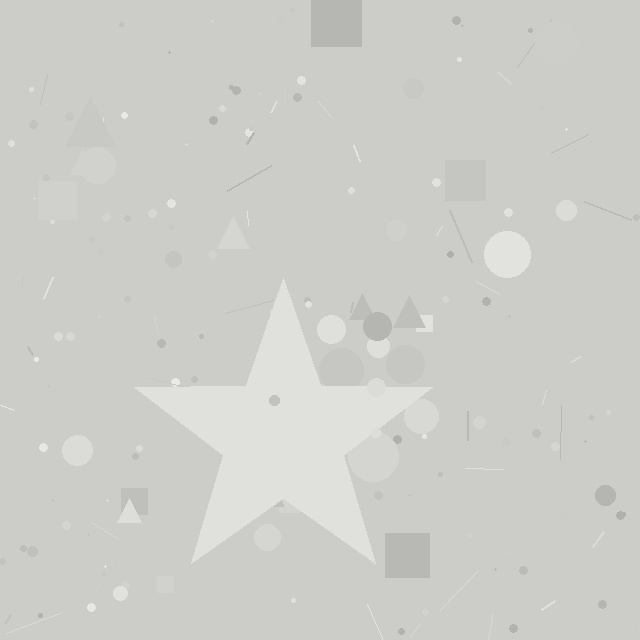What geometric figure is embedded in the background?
A star is embedded in the background.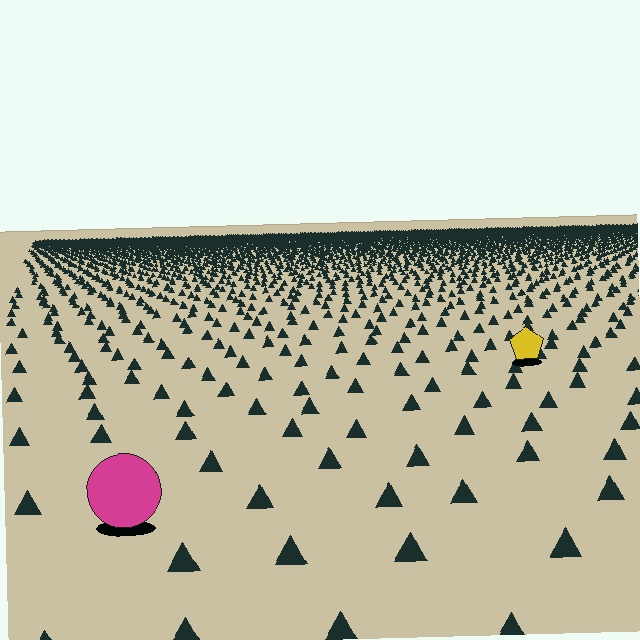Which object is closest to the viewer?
The magenta circle is closest. The texture marks near it are larger and more spread out.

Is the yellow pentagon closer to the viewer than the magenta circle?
No. The magenta circle is closer — you can tell from the texture gradient: the ground texture is coarser near it.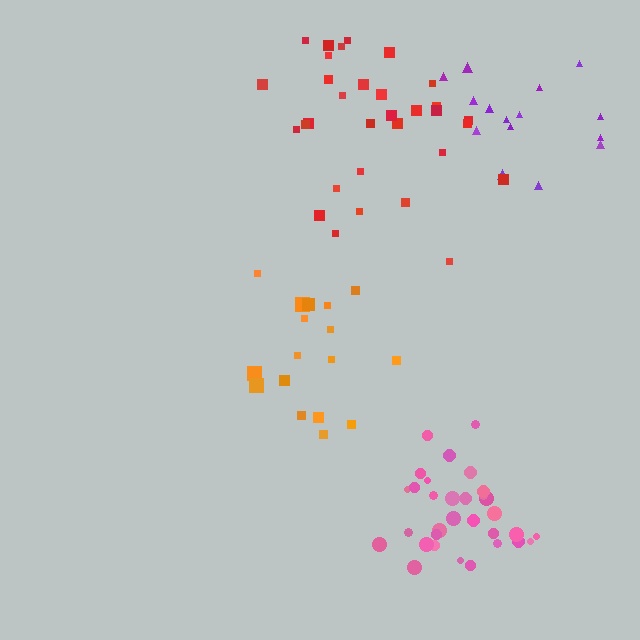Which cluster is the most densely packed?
Pink.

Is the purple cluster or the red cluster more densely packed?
Red.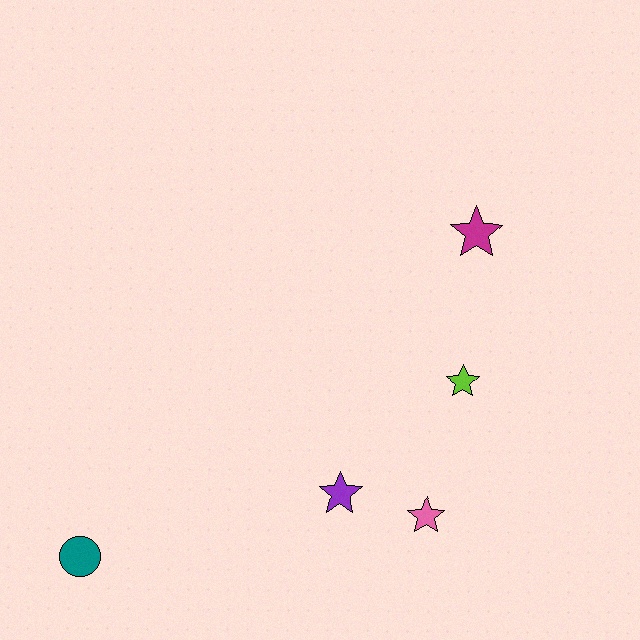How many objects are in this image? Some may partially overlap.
There are 5 objects.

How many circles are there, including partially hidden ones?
There is 1 circle.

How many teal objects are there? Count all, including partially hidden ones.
There is 1 teal object.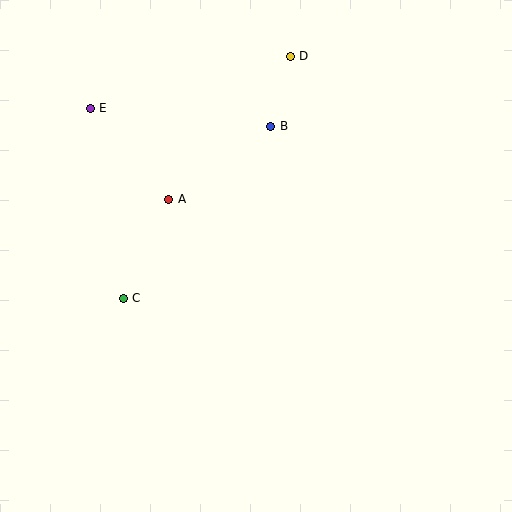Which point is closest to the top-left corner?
Point E is closest to the top-left corner.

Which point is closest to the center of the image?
Point A at (169, 199) is closest to the center.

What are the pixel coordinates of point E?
Point E is at (90, 108).